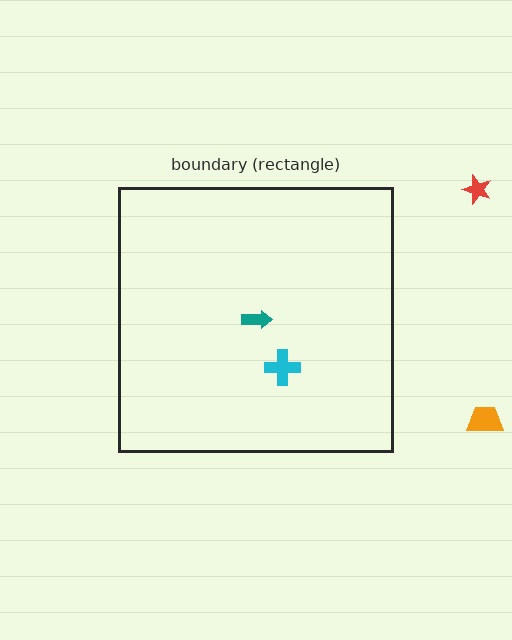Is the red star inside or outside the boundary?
Outside.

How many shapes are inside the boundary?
2 inside, 2 outside.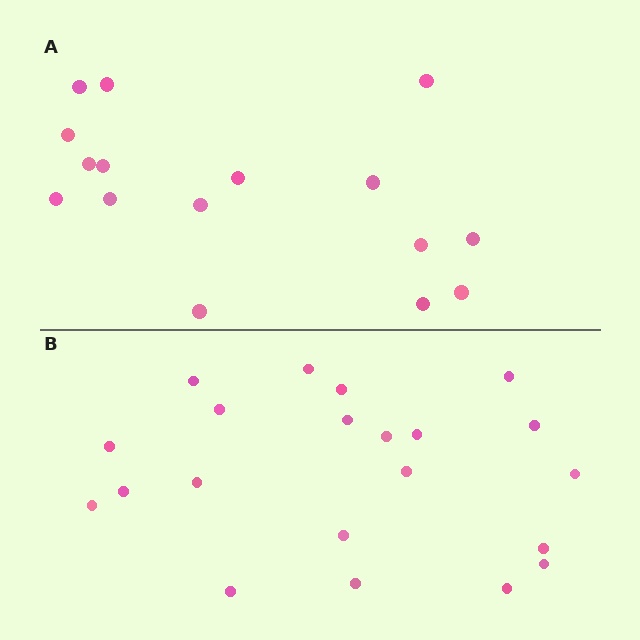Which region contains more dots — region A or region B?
Region B (the bottom region) has more dots.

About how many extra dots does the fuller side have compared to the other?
Region B has about 5 more dots than region A.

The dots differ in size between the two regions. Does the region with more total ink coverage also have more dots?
No. Region A has more total ink coverage because its dots are larger, but region B actually contains more individual dots. Total area can be misleading — the number of items is what matters here.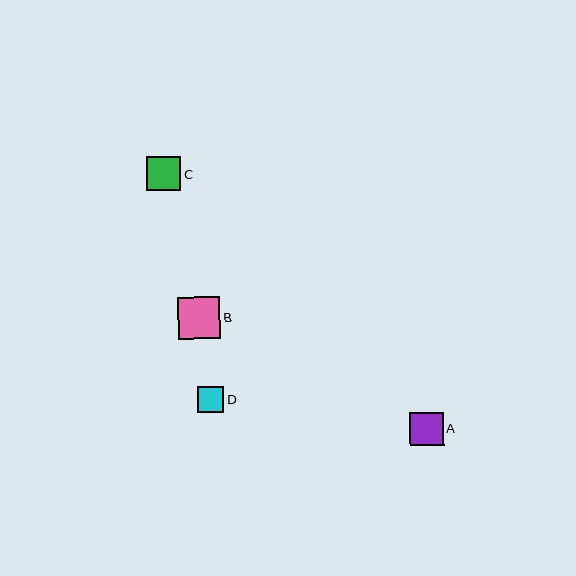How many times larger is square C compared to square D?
Square C is approximately 1.3 times the size of square D.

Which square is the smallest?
Square D is the smallest with a size of approximately 26 pixels.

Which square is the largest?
Square B is the largest with a size of approximately 43 pixels.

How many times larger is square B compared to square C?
Square B is approximately 1.2 times the size of square C.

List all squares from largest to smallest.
From largest to smallest: B, C, A, D.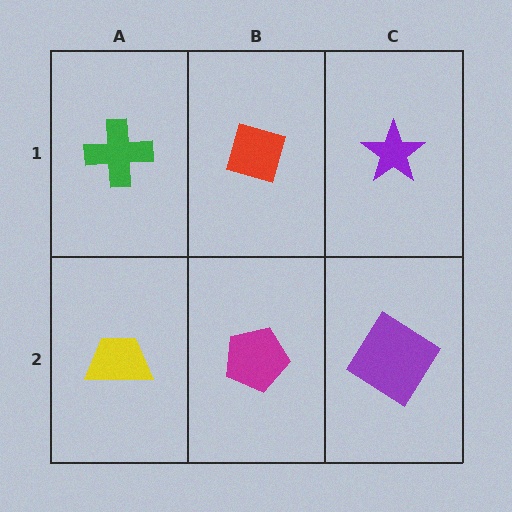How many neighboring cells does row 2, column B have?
3.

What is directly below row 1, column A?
A yellow trapezoid.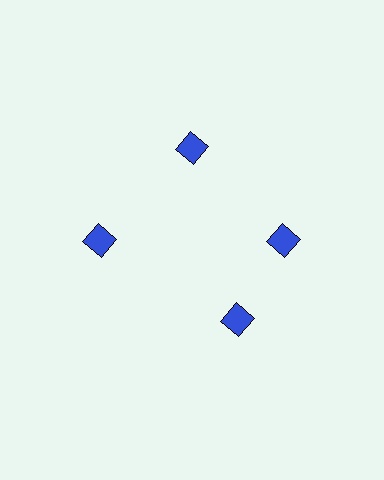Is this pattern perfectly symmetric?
No. The 4 blue diamonds are arranged in a ring, but one element near the 6 o'clock position is rotated out of alignment along the ring, breaking the 4-fold rotational symmetry.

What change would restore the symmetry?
The symmetry would be restored by rotating it back into even spacing with its neighbors so that all 4 diamonds sit at equal angles and equal distance from the center.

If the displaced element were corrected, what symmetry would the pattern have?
It would have 4-fold rotational symmetry — the pattern would map onto itself every 90 degrees.